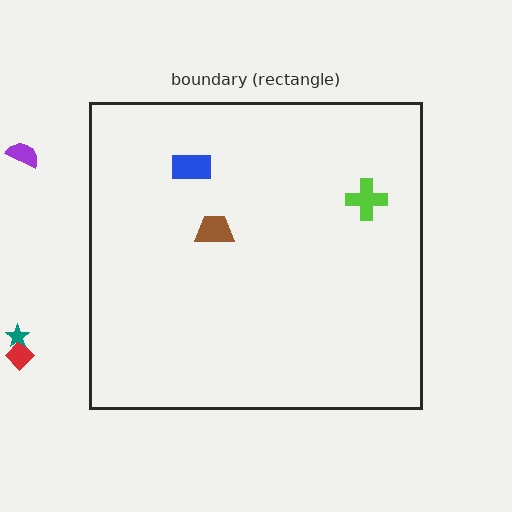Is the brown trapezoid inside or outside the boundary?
Inside.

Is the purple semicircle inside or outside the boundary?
Outside.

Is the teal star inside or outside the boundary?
Outside.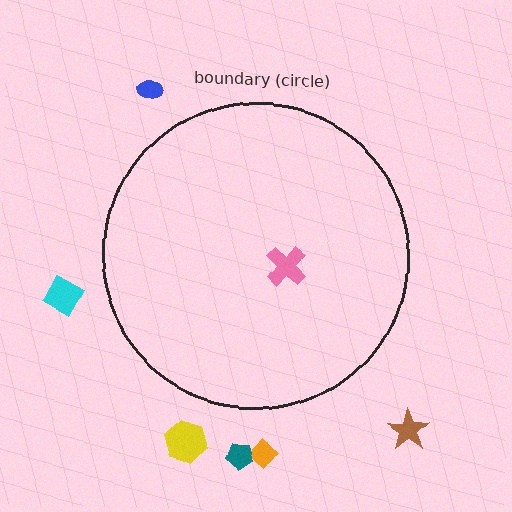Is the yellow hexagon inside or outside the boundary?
Outside.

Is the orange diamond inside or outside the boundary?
Outside.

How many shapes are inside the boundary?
1 inside, 6 outside.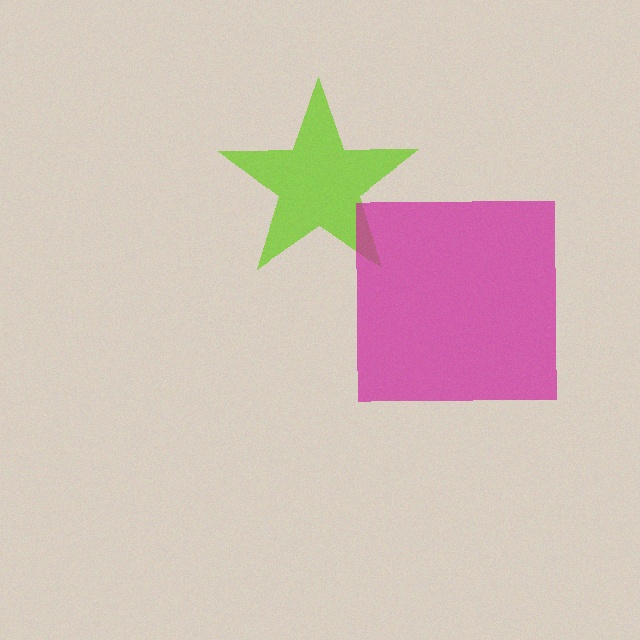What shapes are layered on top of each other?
The layered shapes are: a lime star, a magenta square.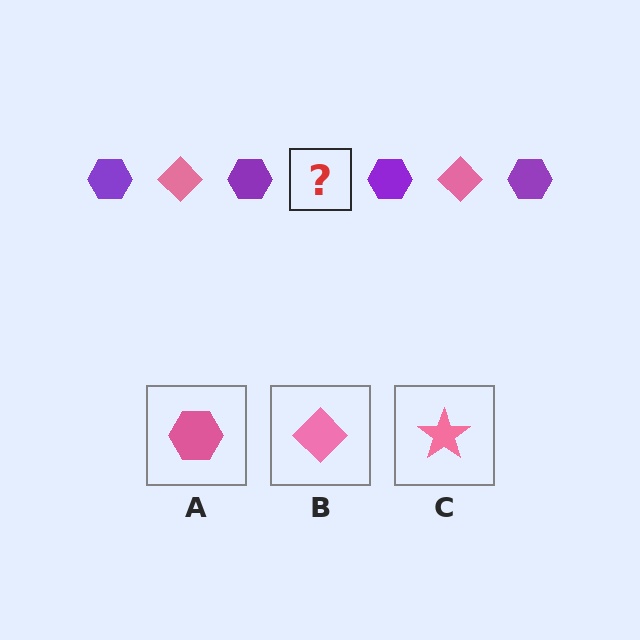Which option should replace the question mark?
Option B.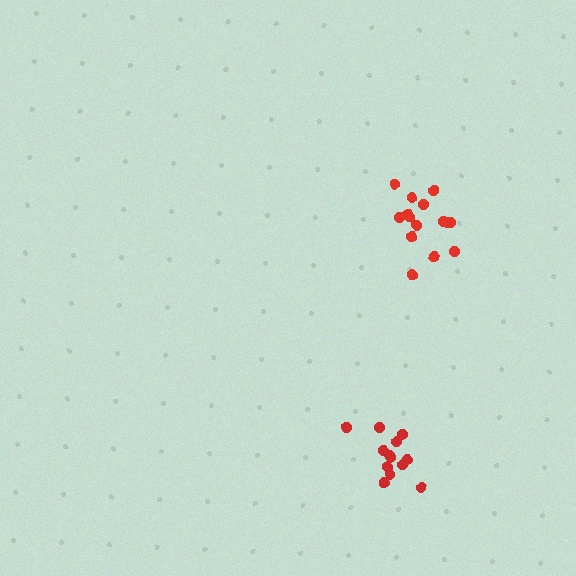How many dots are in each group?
Group 1: 13 dots, Group 2: 15 dots (28 total).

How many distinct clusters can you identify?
There are 2 distinct clusters.